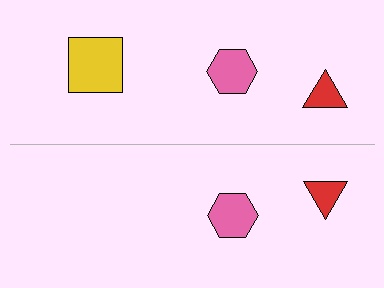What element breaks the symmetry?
A yellow square is missing from the bottom side.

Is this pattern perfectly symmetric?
No, the pattern is not perfectly symmetric. A yellow square is missing from the bottom side.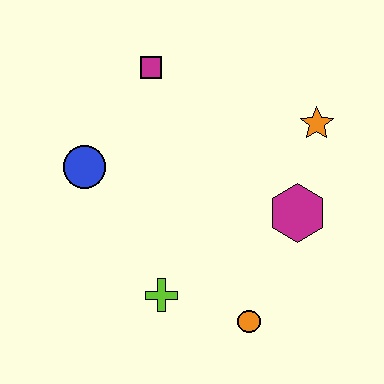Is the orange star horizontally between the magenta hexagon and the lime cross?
No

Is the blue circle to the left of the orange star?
Yes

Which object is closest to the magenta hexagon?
The orange star is closest to the magenta hexagon.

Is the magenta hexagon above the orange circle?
Yes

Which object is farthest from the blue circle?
The orange star is farthest from the blue circle.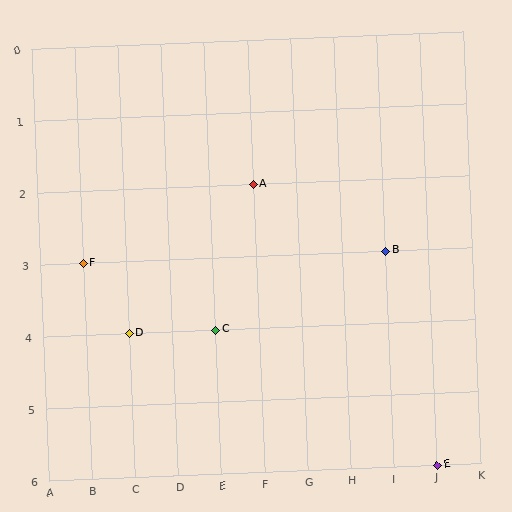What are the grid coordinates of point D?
Point D is at grid coordinates (C, 4).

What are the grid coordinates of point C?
Point C is at grid coordinates (E, 4).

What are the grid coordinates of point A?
Point A is at grid coordinates (F, 2).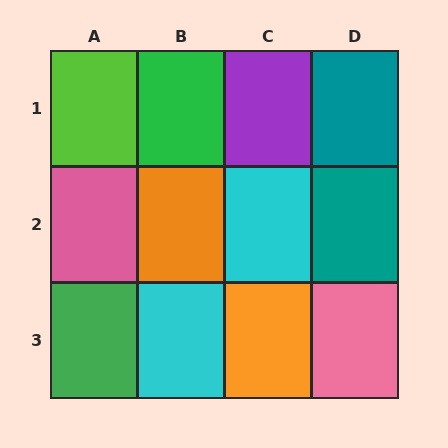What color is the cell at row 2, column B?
Orange.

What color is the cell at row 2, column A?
Pink.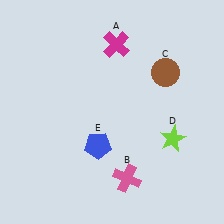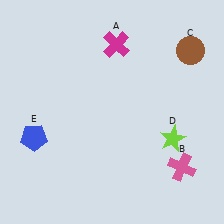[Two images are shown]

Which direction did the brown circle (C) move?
The brown circle (C) moved right.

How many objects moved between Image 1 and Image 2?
3 objects moved between the two images.